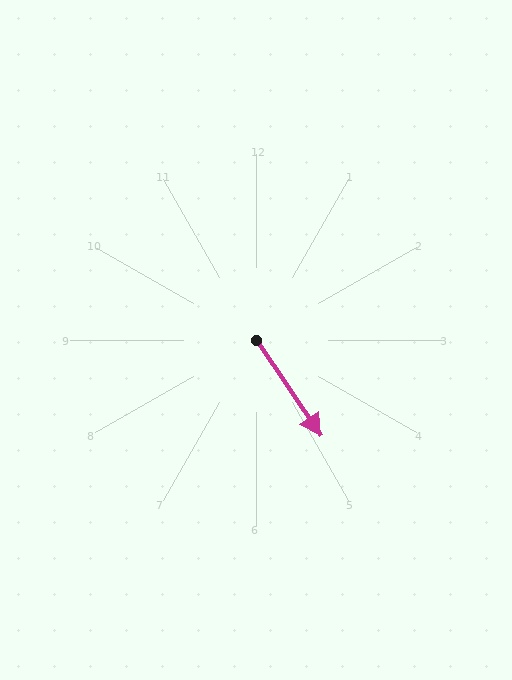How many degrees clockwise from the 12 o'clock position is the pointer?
Approximately 146 degrees.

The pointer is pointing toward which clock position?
Roughly 5 o'clock.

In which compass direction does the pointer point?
Southeast.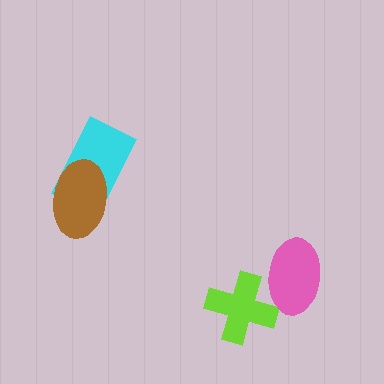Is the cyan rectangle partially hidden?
Yes, it is partially covered by another shape.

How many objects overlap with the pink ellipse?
1 object overlaps with the pink ellipse.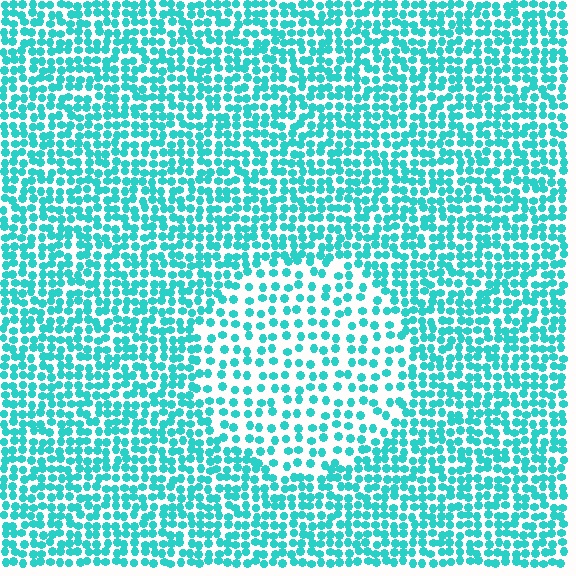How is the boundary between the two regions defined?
The boundary is defined by a change in element density (approximately 1.9x ratio). All elements are the same color, size, and shape.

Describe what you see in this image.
The image contains small cyan elements arranged at two different densities. A circle-shaped region is visible where the elements are less densely packed than the surrounding area.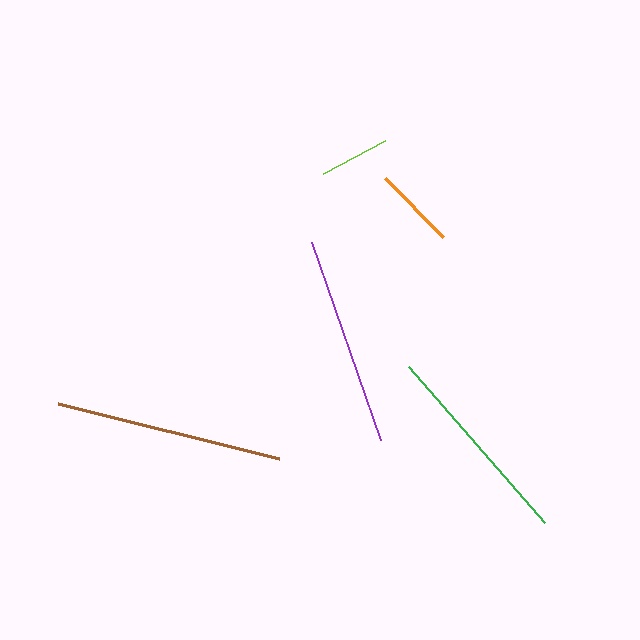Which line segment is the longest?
The brown line is the longest at approximately 228 pixels.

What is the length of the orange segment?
The orange segment is approximately 83 pixels long.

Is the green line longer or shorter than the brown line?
The brown line is longer than the green line.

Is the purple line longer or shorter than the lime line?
The purple line is longer than the lime line.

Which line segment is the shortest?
The lime line is the shortest at approximately 71 pixels.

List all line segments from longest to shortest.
From longest to shortest: brown, purple, green, orange, lime.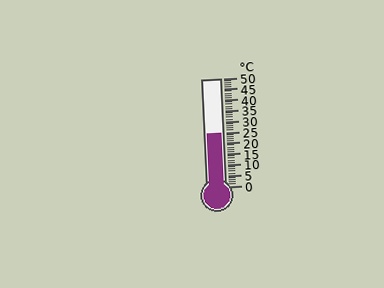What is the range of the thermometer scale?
The thermometer scale ranges from 0°C to 50°C.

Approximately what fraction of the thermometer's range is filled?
The thermometer is filled to approximately 50% of its range.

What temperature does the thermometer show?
The thermometer shows approximately 25°C.